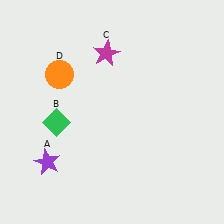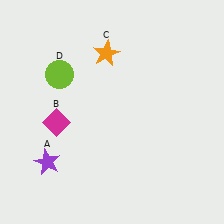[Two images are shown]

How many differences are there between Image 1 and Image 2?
There are 3 differences between the two images.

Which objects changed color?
B changed from green to magenta. C changed from magenta to orange. D changed from orange to lime.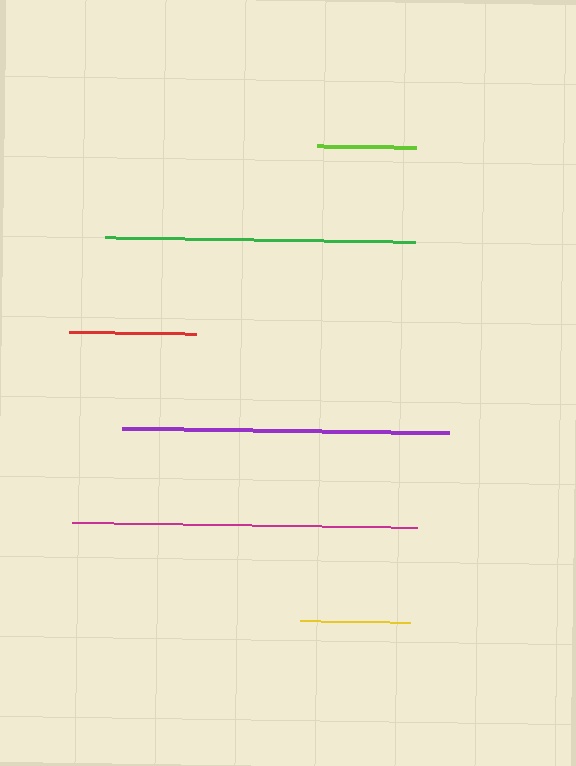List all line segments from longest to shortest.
From longest to shortest: magenta, purple, green, red, yellow, lime.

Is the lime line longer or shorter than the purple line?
The purple line is longer than the lime line.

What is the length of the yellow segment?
The yellow segment is approximately 110 pixels long.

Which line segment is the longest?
The magenta line is the longest at approximately 344 pixels.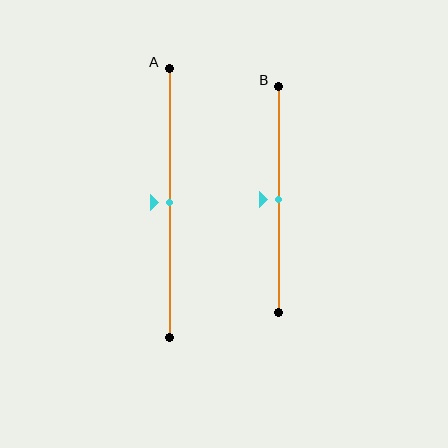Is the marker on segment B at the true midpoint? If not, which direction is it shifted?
Yes, the marker on segment B is at the true midpoint.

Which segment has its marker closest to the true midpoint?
Segment A has its marker closest to the true midpoint.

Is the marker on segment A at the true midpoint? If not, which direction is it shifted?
Yes, the marker on segment A is at the true midpoint.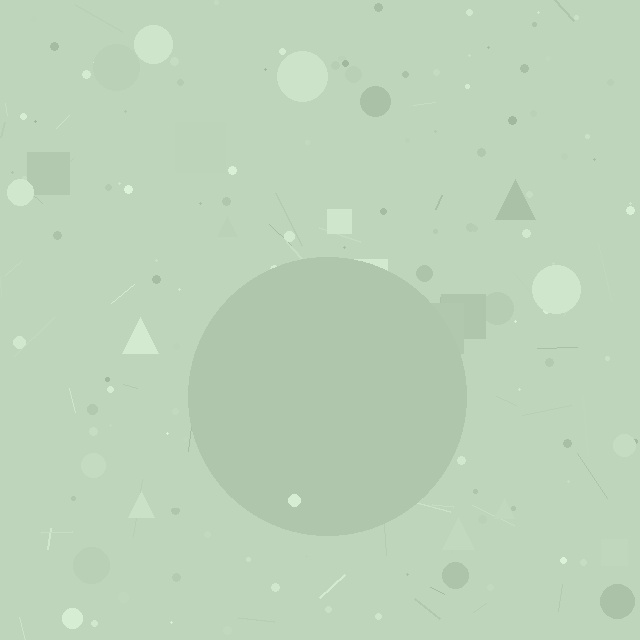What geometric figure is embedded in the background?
A circle is embedded in the background.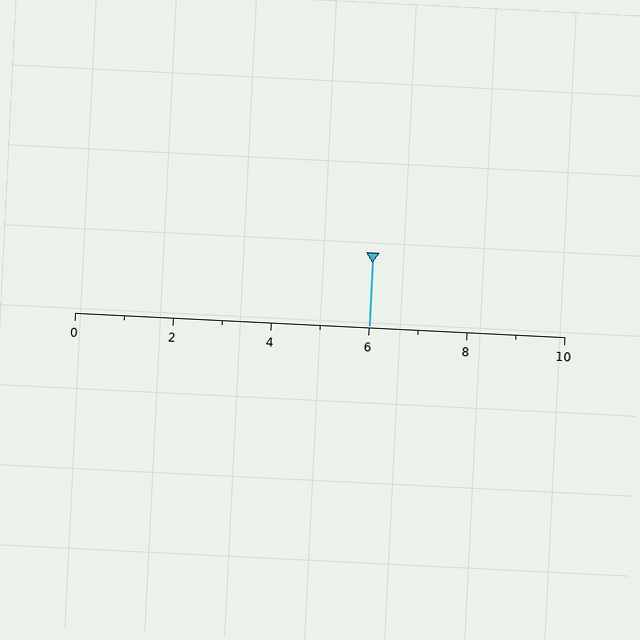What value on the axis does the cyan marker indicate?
The marker indicates approximately 6.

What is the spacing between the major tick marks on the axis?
The major ticks are spaced 2 apart.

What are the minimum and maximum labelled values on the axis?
The axis runs from 0 to 10.